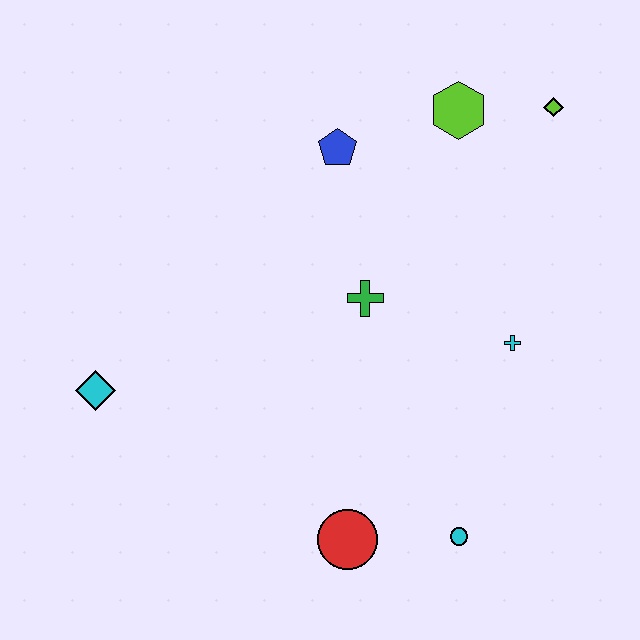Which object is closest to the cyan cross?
The green cross is closest to the cyan cross.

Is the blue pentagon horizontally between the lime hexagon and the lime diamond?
No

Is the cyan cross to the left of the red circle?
No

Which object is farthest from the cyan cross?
The cyan diamond is farthest from the cyan cross.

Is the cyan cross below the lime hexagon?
Yes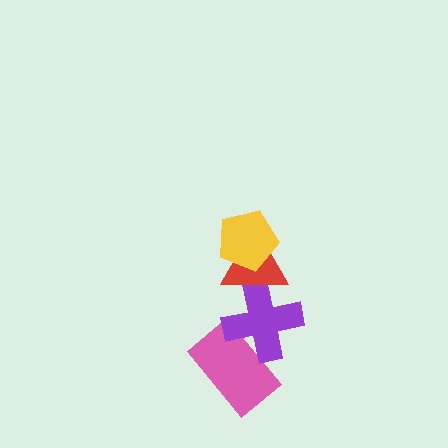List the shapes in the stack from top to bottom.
From top to bottom: the yellow pentagon, the red triangle, the purple cross, the pink rectangle.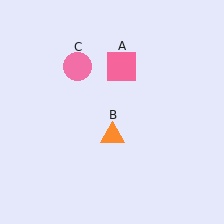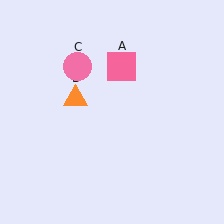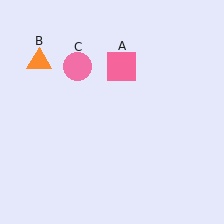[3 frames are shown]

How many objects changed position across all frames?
1 object changed position: orange triangle (object B).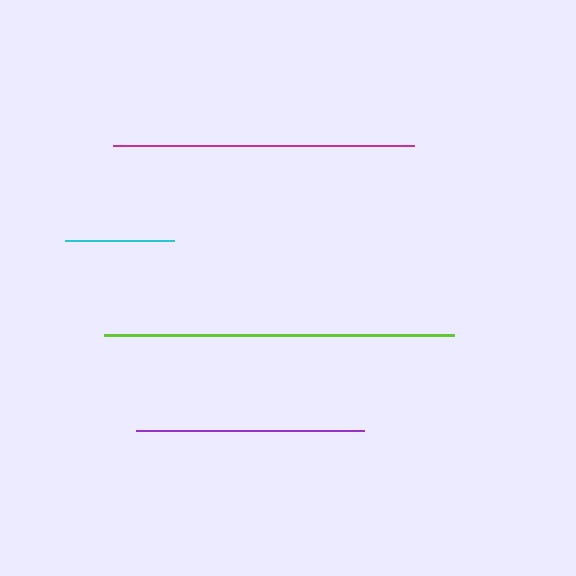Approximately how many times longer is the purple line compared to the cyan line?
The purple line is approximately 2.1 times the length of the cyan line.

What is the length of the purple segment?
The purple segment is approximately 229 pixels long.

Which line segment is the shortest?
The cyan line is the shortest at approximately 109 pixels.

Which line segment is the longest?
The lime line is the longest at approximately 350 pixels.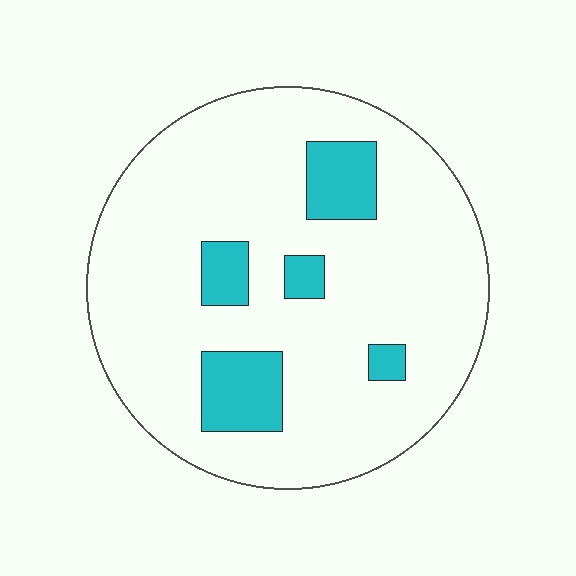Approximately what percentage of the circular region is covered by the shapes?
Approximately 15%.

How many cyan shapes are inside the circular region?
5.